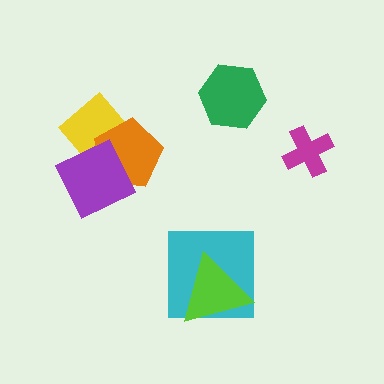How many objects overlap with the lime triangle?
1 object overlaps with the lime triangle.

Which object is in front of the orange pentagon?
The purple square is in front of the orange pentagon.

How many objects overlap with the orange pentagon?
2 objects overlap with the orange pentagon.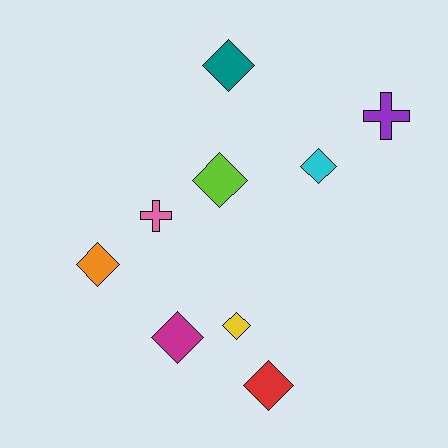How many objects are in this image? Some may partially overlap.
There are 9 objects.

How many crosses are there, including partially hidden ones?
There are 2 crosses.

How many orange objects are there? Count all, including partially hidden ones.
There is 1 orange object.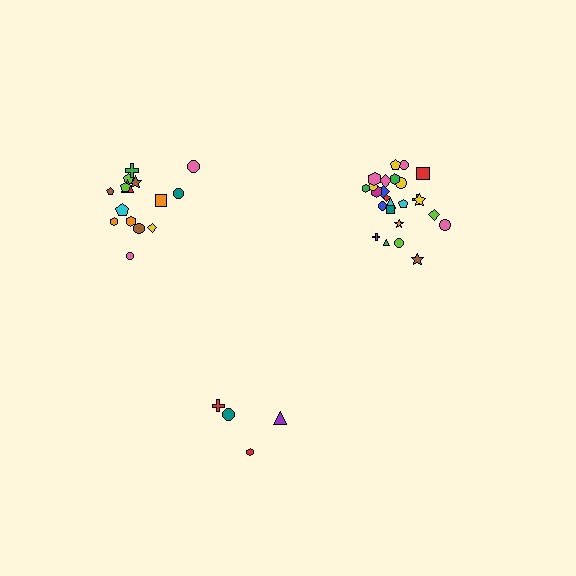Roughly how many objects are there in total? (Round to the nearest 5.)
Roughly 45 objects in total.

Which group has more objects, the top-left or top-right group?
The top-right group.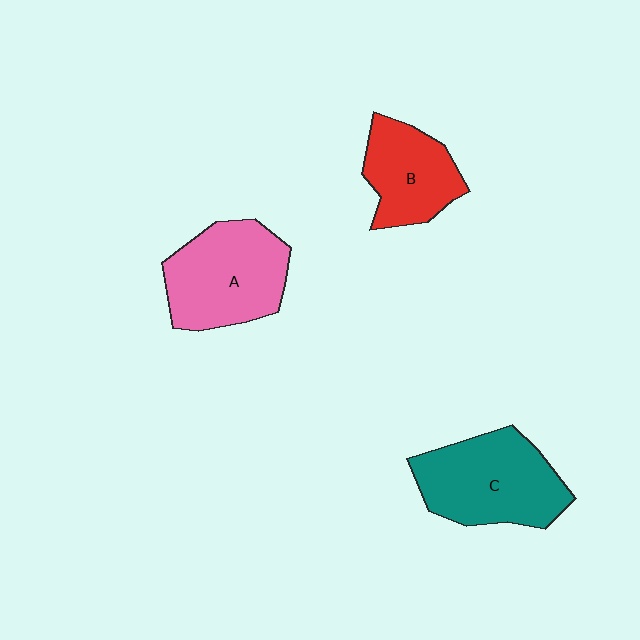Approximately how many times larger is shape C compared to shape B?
Approximately 1.4 times.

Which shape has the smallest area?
Shape B (red).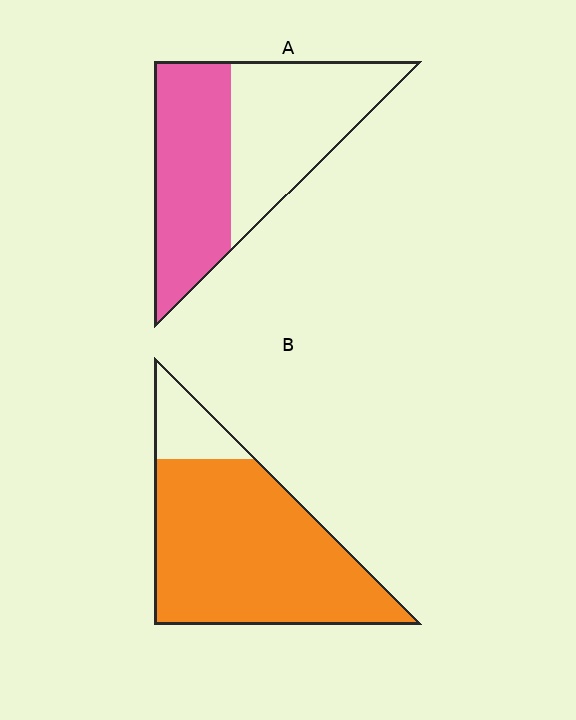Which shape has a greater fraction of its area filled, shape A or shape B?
Shape B.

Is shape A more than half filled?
Roughly half.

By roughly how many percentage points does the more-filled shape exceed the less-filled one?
By roughly 35 percentage points (B over A).